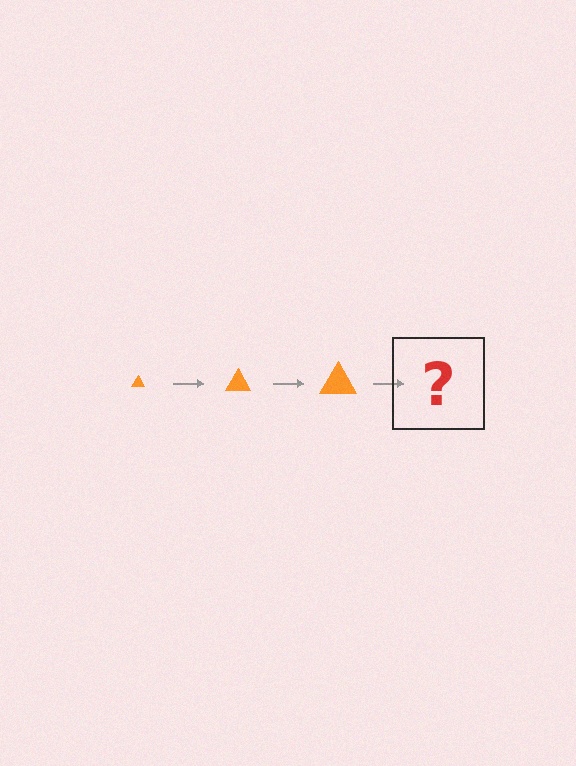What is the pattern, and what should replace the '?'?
The pattern is that the triangle gets progressively larger each step. The '?' should be an orange triangle, larger than the previous one.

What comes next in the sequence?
The next element should be an orange triangle, larger than the previous one.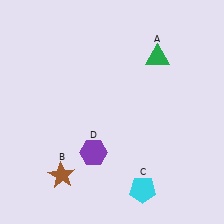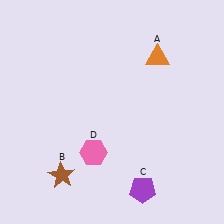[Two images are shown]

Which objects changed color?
A changed from green to orange. C changed from cyan to purple. D changed from purple to pink.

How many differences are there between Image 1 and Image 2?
There are 3 differences between the two images.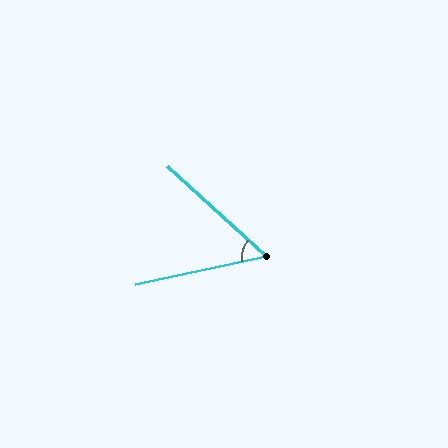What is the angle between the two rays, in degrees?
Approximately 54 degrees.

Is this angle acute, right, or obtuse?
It is acute.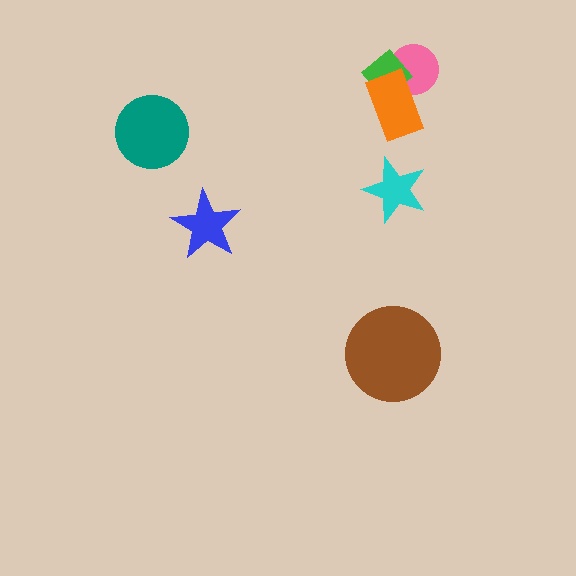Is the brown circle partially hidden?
No, no other shape covers it.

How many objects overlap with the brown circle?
0 objects overlap with the brown circle.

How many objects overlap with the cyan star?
0 objects overlap with the cyan star.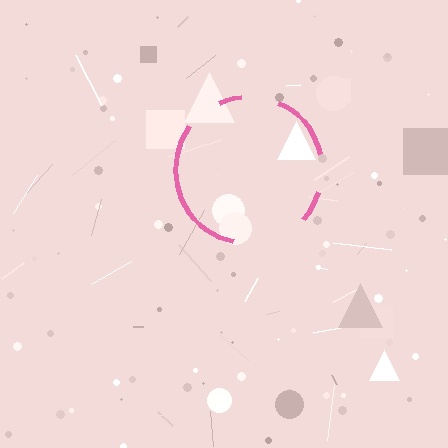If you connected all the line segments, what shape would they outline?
They would outline a circle.